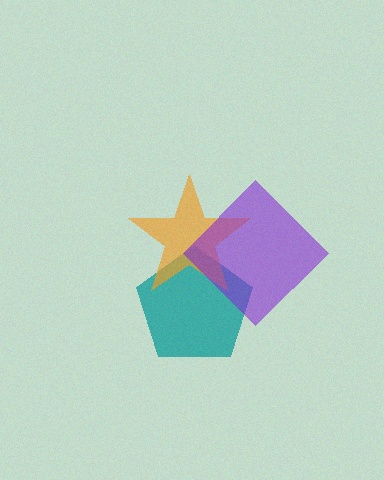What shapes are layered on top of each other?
The layered shapes are: a teal pentagon, an orange star, a purple diamond.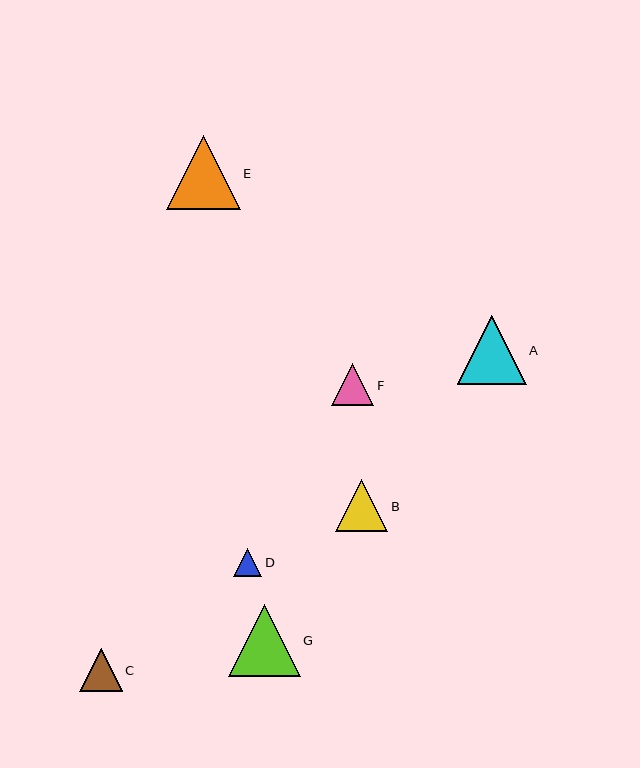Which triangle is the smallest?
Triangle D is the smallest with a size of approximately 28 pixels.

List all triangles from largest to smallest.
From largest to smallest: E, G, A, B, F, C, D.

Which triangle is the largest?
Triangle E is the largest with a size of approximately 74 pixels.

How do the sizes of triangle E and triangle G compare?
Triangle E and triangle G are approximately the same size.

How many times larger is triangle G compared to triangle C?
Triangle G is approximately 1.7 times the size of triangle C.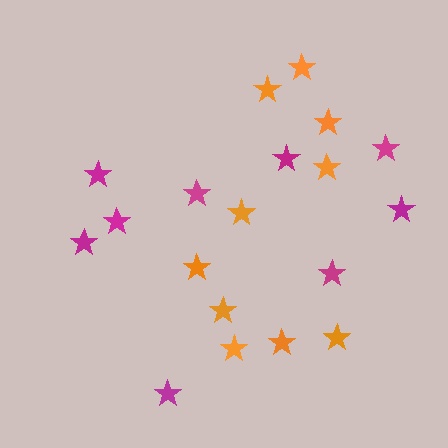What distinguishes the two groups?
There are 2 groups: one group of magenta stars (9) and one group of orange stars (10).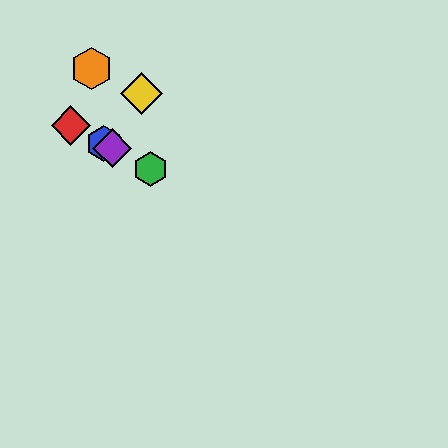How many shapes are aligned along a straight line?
4 shapes (the red diamond, the blue hexagon, the green hexagon, the purple diamond) are aligned along a straight line.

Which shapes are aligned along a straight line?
The red diamond, the blue hexagon, the green hexagon, the purple diamond are aligned along a straight line.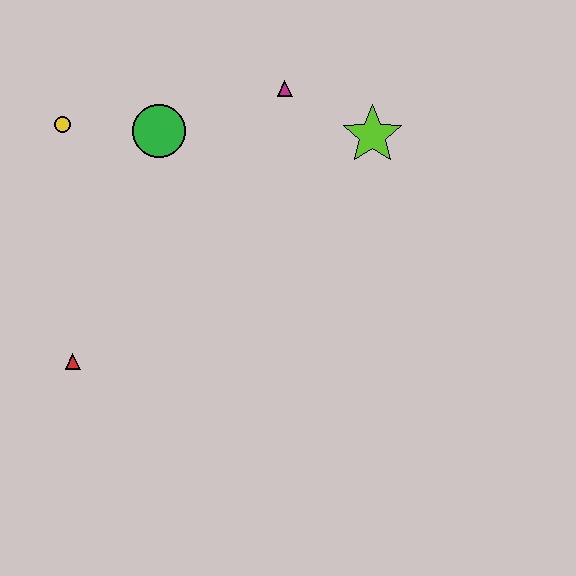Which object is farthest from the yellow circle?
The lime star is farthest from the yellow circle.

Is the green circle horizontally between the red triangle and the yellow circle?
No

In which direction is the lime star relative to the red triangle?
The lime star is to the right of the red triangle.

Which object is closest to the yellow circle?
The green circle is closest to the yellow circle.